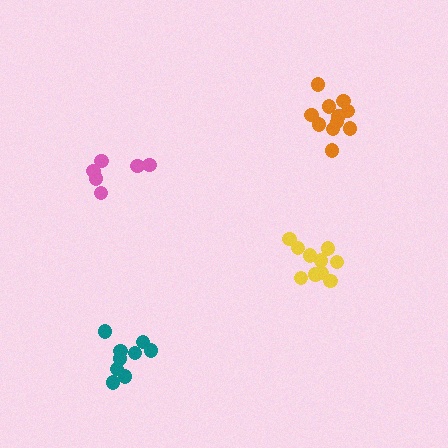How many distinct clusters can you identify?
There are 4 distinct clusters.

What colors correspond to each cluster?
The clusters are colored: yellow, pink, orange, teal.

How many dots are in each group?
Group 1: 10 dots, Group 2: 6 dots, Group 3: 11 dots, Group 4: 9 dots (36 total).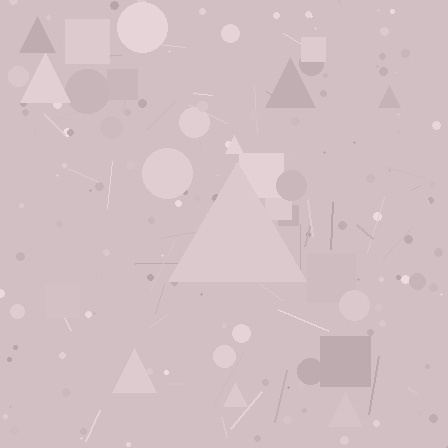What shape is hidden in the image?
A triangle is hidden in the image.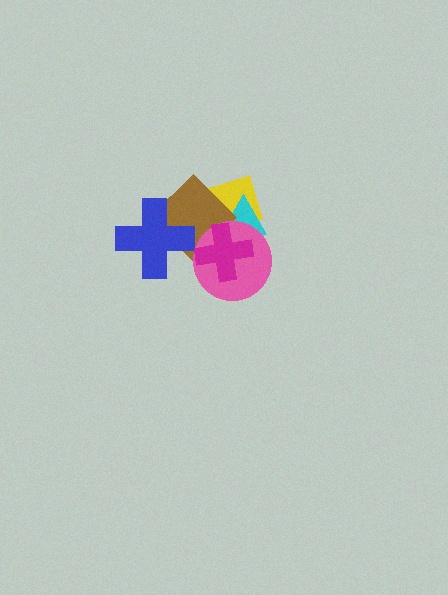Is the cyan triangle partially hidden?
Yes, it is partially covered by another shape.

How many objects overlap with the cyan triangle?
4 objects overlap with the cyan triangle.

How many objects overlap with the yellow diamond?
4 objects overlap with the yellow diamond.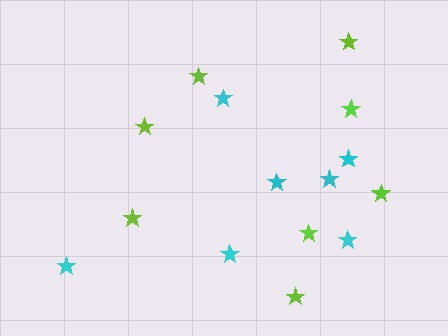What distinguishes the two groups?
There are 2 groups: one group of cyan stars (7) and one group of lime stars (8).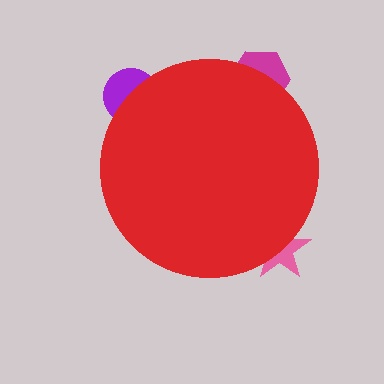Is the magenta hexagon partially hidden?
Yes, the magenta hexagon is partially hidden behind the red circle.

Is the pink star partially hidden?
Yes, the pink star is partially hidden behind the red circle.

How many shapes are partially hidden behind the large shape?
3 shapes are partially hidden.